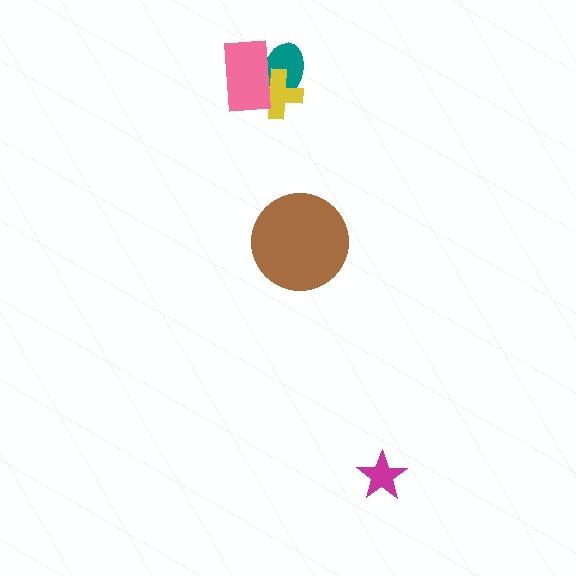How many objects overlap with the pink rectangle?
2 objects overlap with the pink rectangle.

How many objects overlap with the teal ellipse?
2 objects overlap with the teal ellipse.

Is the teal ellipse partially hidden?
Yes, it is partially covered by another shape.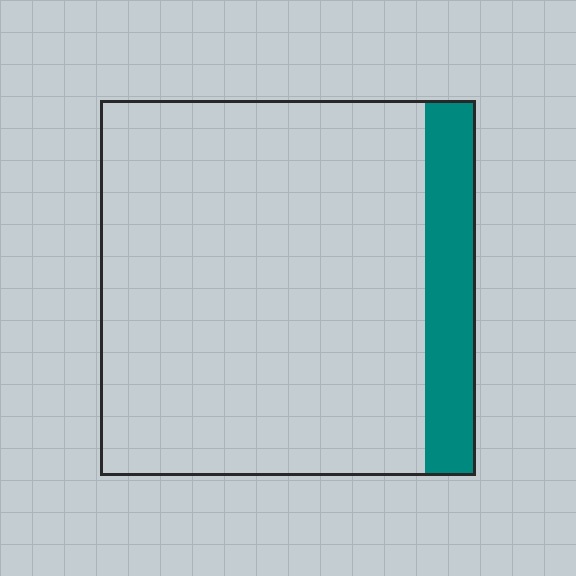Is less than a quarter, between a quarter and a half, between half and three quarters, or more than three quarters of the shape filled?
Less than a quarter.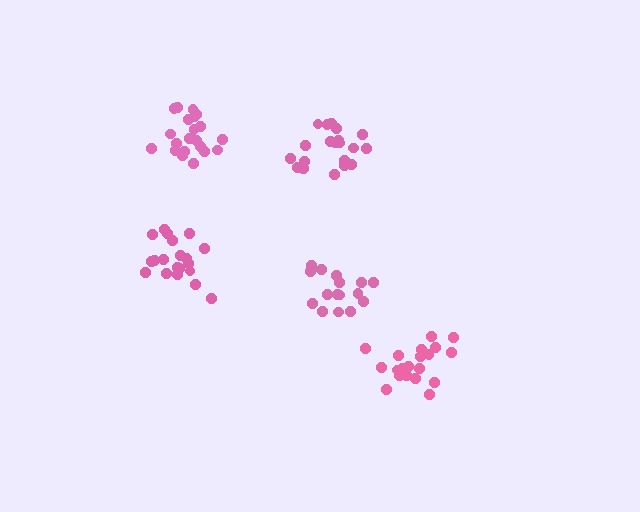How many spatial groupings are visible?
There are 5 spatial groupings.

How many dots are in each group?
Group 1: 20 dots, Group 2: 20 dots, Group 3: 20 dots, Group 4: 16 dots, Group 5: 21 dots (97 total).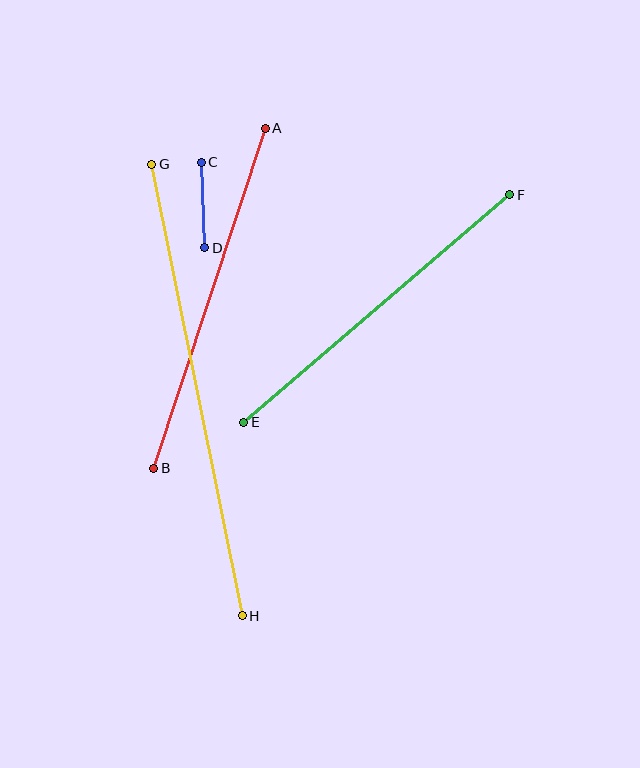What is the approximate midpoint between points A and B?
The midpoint is at approximately (210, 298) pixels.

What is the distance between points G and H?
The distance is approximately 461 pixels.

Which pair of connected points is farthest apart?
Points G and H are farthest apart.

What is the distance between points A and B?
The distance is approximately 358 pixels.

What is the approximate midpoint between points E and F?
The midpoint is at approximately (377, 309) pixels.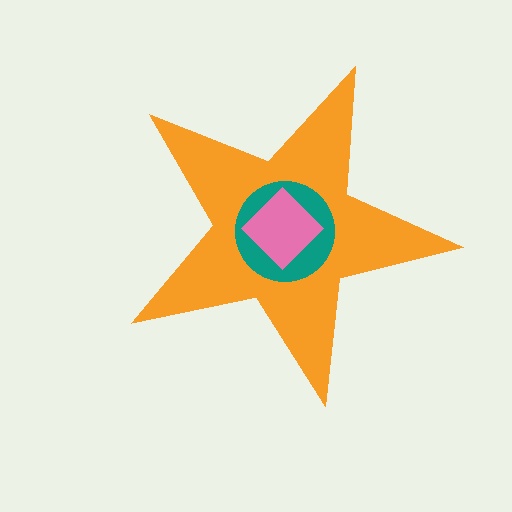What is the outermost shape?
The orange star.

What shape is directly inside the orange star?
The teal circle.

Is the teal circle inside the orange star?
Yes.